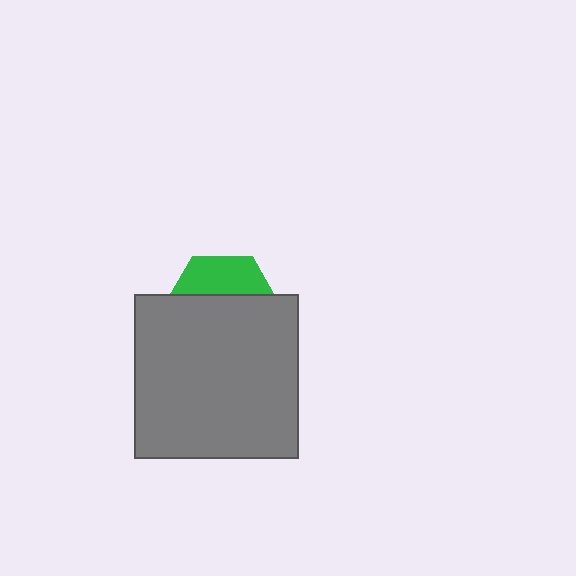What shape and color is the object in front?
The object in front is a gray square.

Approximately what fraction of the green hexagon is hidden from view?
Roughly 68% of the green hexagon is hidden behind the gray square.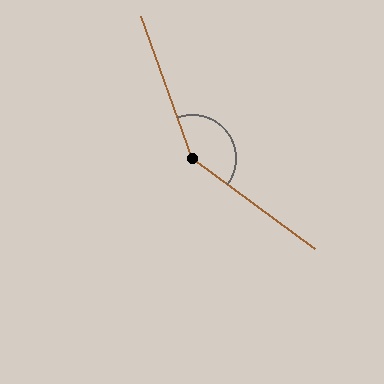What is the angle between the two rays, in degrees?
Approximately 146 degrees.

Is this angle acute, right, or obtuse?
It is obtuse.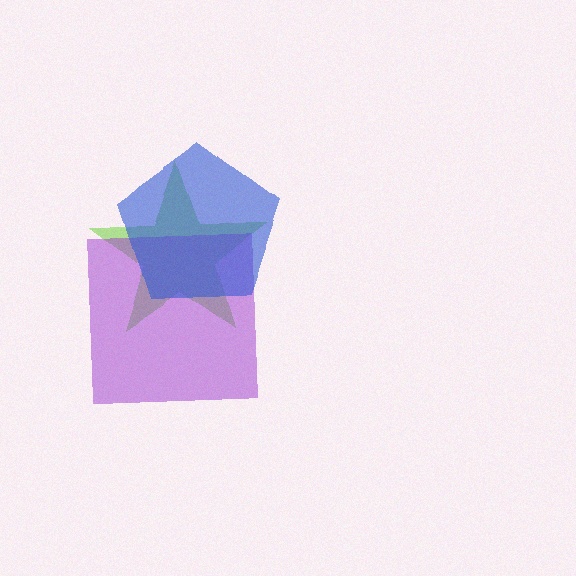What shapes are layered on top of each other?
The layered shapes are: a lime star, a purple square, a blue pentagon.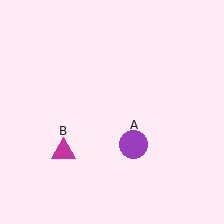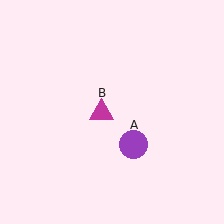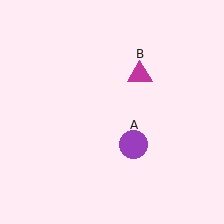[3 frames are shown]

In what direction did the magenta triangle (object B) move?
The magenta triangle (object B) moved up and to the right.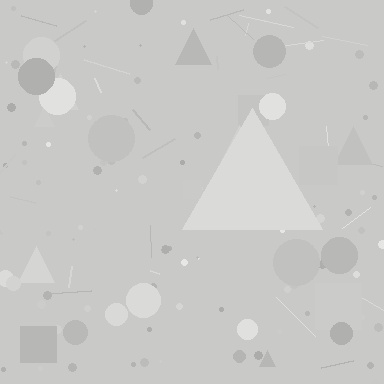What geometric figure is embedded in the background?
A triangle is embedded in the background.